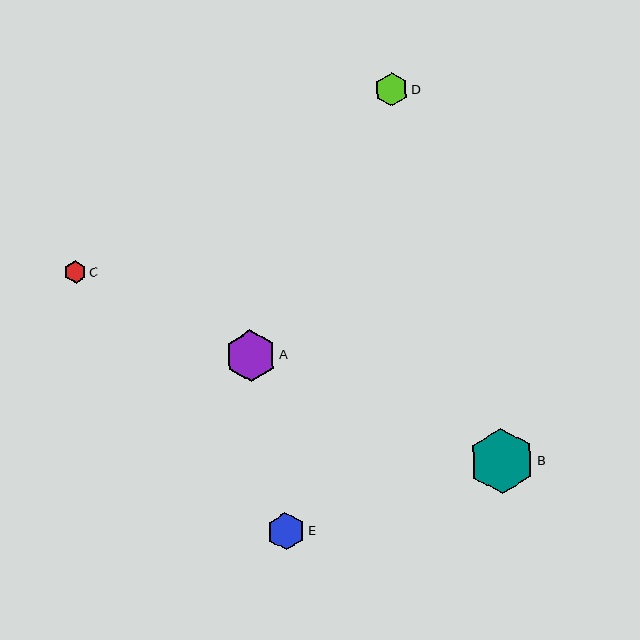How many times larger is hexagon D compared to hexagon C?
Hexagon D is approximately 1.4 times the size of hexagon C.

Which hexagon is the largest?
Hexagon B is the largest with a size of approximately 65 pixels.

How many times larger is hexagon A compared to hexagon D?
Hexagon A is approximately 1.6 times the size of hexagon D.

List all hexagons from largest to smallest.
From largest to smallest: B, A, E, D, C.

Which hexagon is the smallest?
Hexagon C is the smallest with a size of approximately 23 pixels.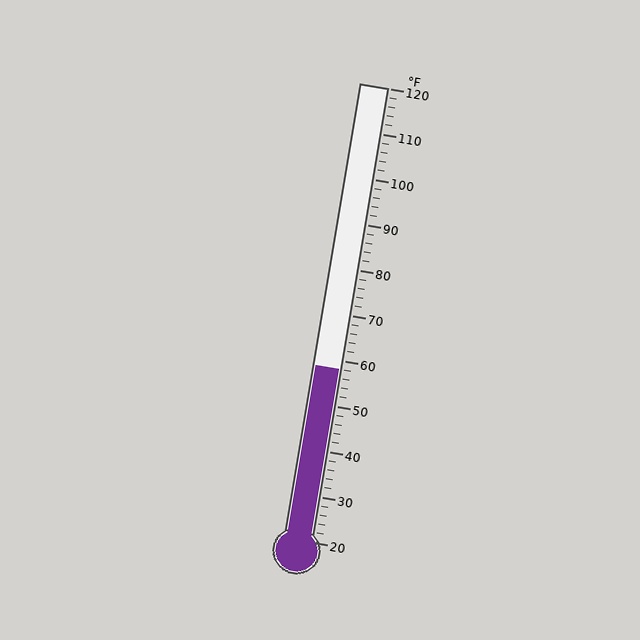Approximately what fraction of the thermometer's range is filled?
The thermometer is filled to approximately 40% of its range.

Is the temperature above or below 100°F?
The temperature is below 100°F.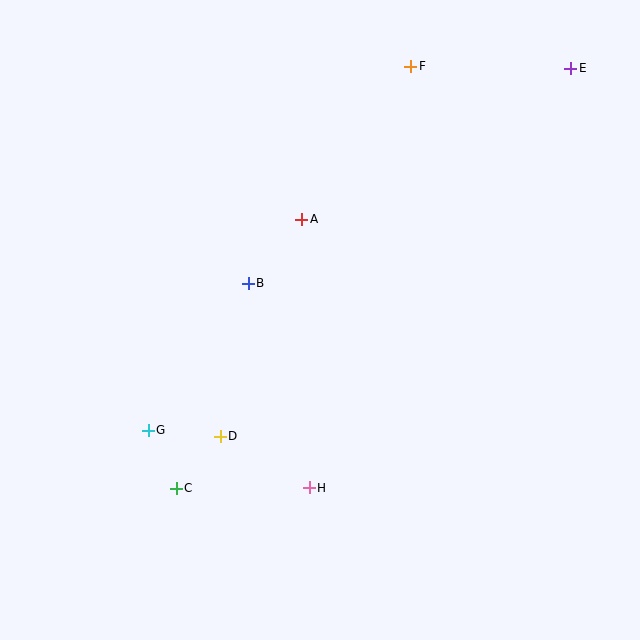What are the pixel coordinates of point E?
Point E is at (571, 68).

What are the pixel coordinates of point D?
Point D is at (220, 436).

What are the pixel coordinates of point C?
Point C is at (176, 488).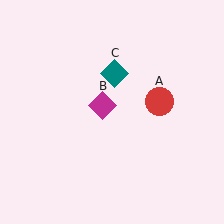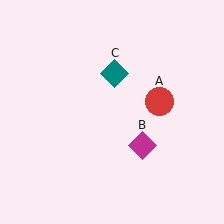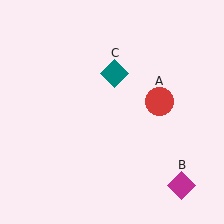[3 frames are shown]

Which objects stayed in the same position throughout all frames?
Red circle (object A) and teal diamond (object C) remained stationary.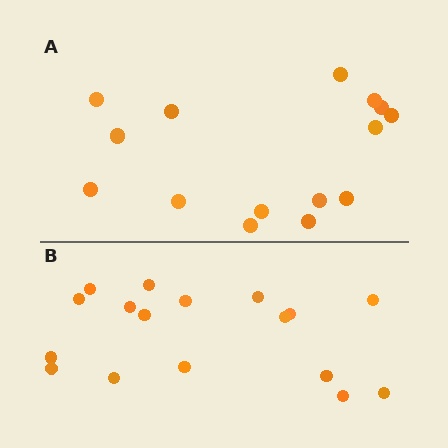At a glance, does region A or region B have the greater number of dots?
Region B (the bottom region) has more dots.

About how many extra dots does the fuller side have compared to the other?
Region B has just a few more — roughly 2 or 3 more dots than region A.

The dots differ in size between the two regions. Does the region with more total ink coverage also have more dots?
No. Region A has more total ink coverage because its dots are larger, but region B actually contains more individual dots. Total area can be misleading — the number of items is what matters here.